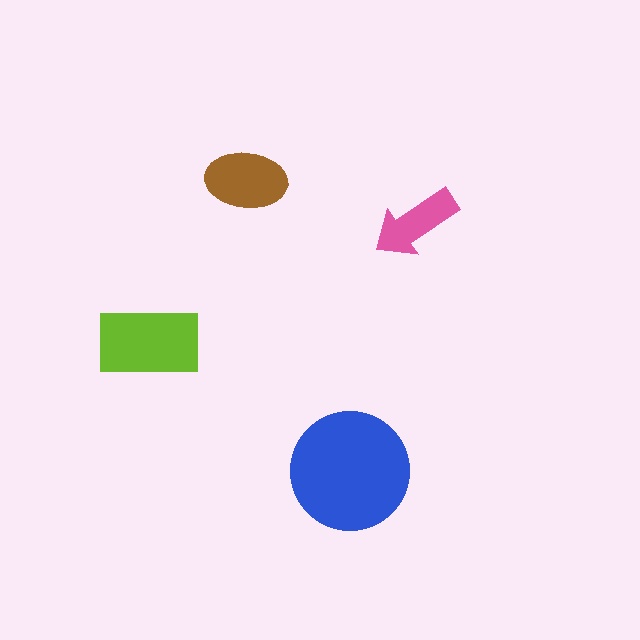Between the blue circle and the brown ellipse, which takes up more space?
The blue circle.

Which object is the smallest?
The pink arrow.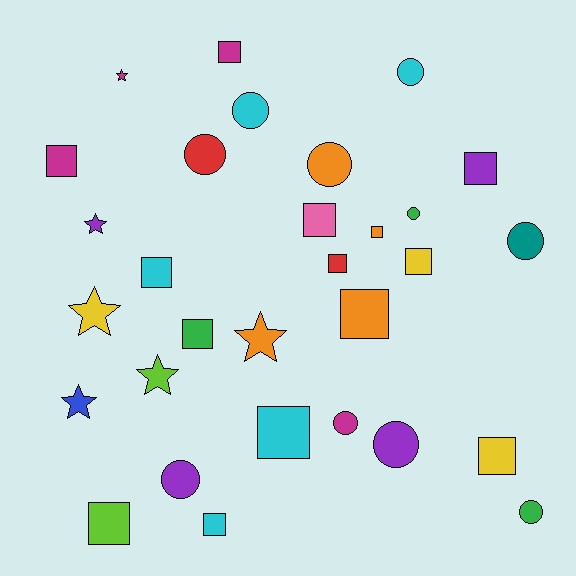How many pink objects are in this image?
There is 1 pink object.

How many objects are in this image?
There are 30 objects.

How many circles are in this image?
There are 10 circles.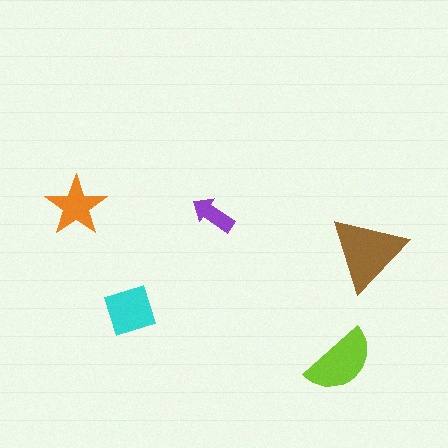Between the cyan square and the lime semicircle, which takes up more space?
The lime semicircle.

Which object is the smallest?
The purple arrow.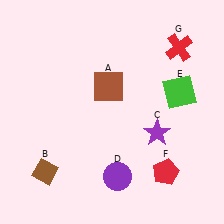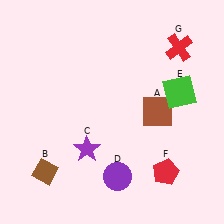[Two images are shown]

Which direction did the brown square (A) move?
The brown square (A) moved right.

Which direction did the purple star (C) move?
The purple star (C) moved left.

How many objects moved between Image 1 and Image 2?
2 objects moved between the two images.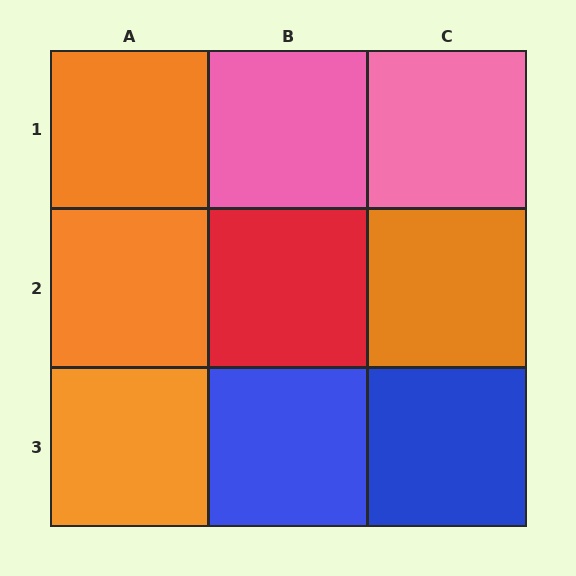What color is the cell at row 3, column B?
Blue.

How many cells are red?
1 cell is red.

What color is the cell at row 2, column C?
Orange.